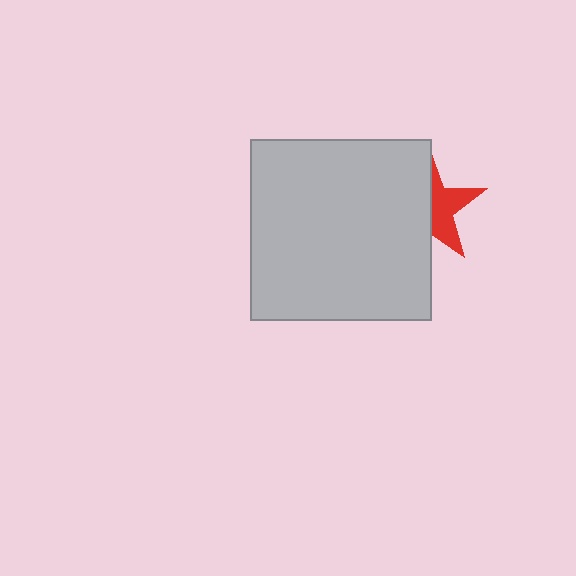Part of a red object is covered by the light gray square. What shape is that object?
It is a star.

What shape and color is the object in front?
The object in front is a light gray square.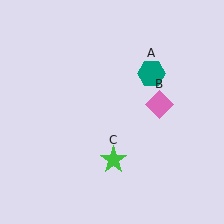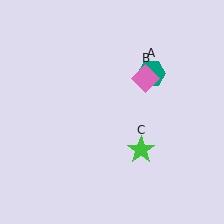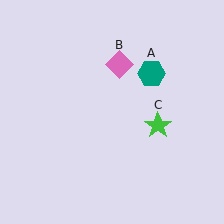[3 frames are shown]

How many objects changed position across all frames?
2 objects changed position: pink diamond (object B), green star (object C).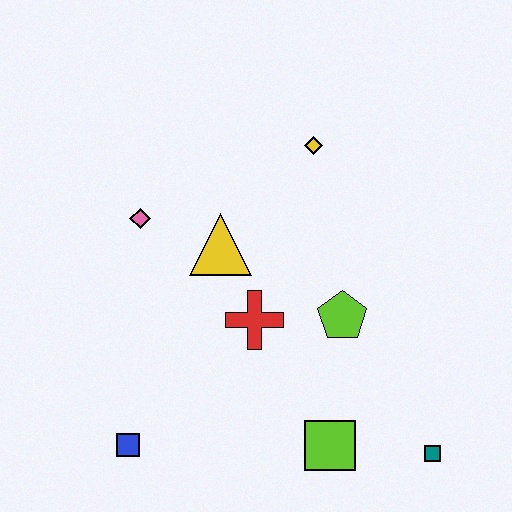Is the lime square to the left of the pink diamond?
No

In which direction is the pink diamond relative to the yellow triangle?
The pink diamond is to the left of the yellow triangle.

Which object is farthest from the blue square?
The yellow diamond is farthest from the blue square.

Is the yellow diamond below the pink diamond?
No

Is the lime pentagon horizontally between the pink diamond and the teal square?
Yes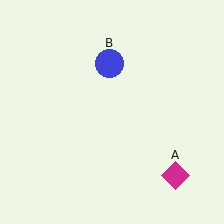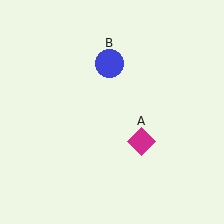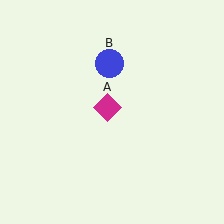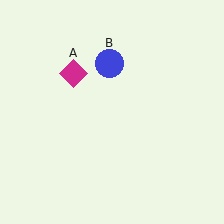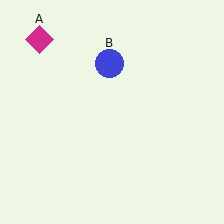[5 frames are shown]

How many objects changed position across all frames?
1 object changed position: magenta diamond (object A).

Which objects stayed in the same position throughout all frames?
Blue circle (object B) remained stationary.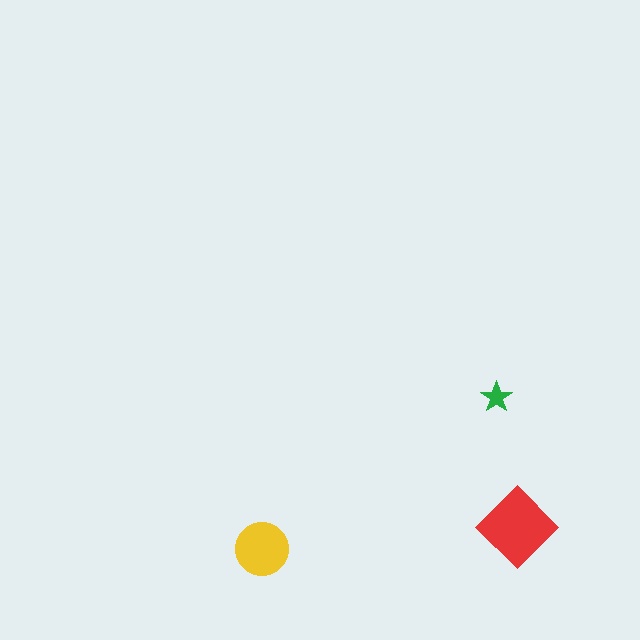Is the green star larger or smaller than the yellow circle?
Smaller.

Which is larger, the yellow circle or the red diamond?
The red diamond.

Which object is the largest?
The red diamond.